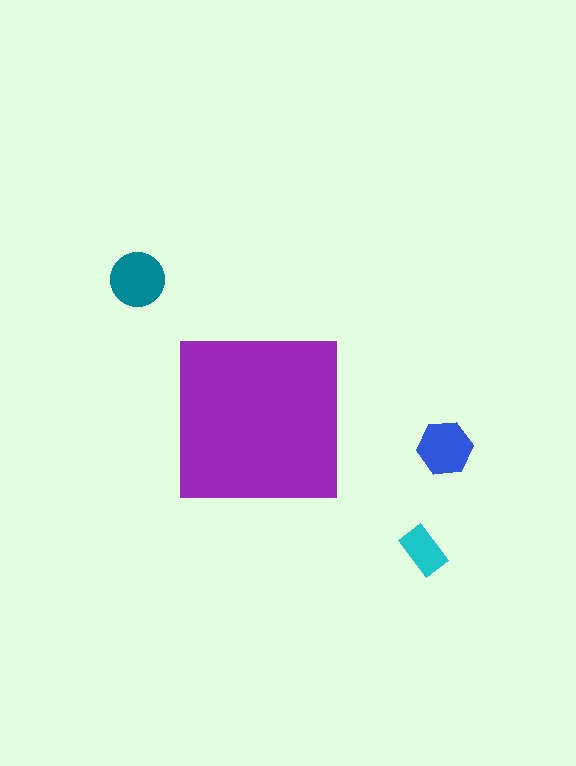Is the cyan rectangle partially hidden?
No, the cyan rectangle is fully visible.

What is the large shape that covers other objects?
A purple square.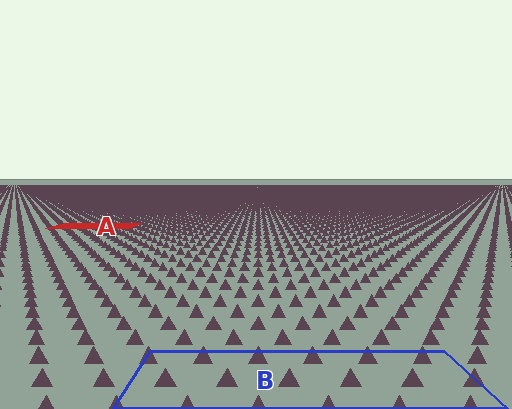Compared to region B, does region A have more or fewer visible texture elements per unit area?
Region A has more texture elements per unit area — they are packed more densely because it is farther away.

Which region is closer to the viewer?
Region B is closer. The texture elements there are larger and more spread out.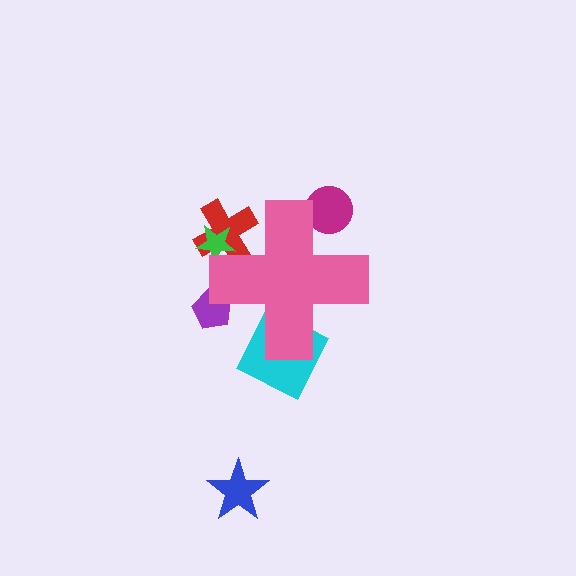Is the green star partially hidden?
Yes, the green star is partially hidden behind the pink cross.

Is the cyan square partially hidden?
Yes, the cyan square is partially hidden behind the pink cross.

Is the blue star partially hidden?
No, the blue star is fully visible.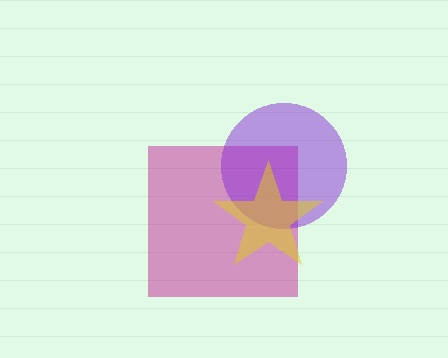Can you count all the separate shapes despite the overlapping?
Yes, there are 3 separate shapes.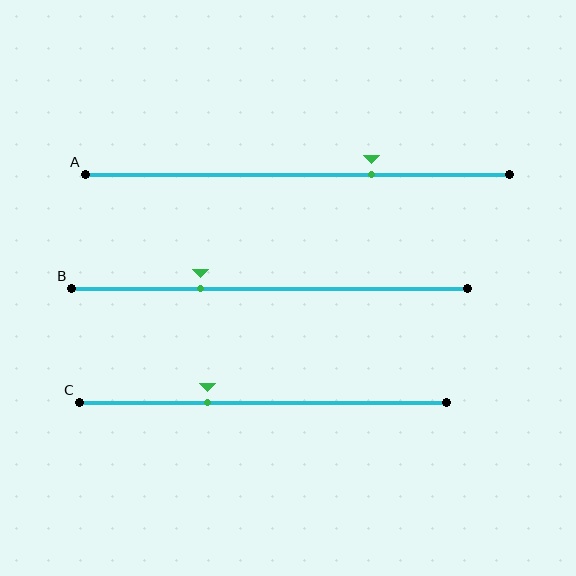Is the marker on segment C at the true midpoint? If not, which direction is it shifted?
No, the marker on segment C is shifted to the left by about 15% of the segment length.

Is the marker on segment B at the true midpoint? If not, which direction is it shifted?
No, the marker on segment B is shifted to the left by about 17% of the segment length.